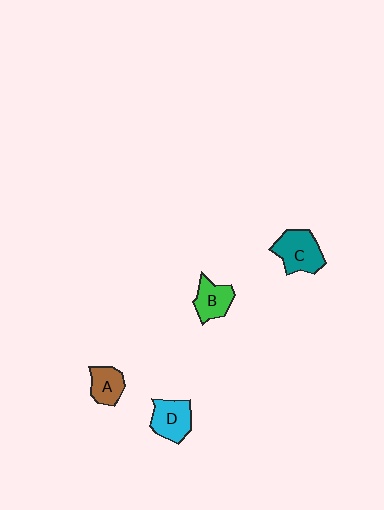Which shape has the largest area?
Shape C (teal).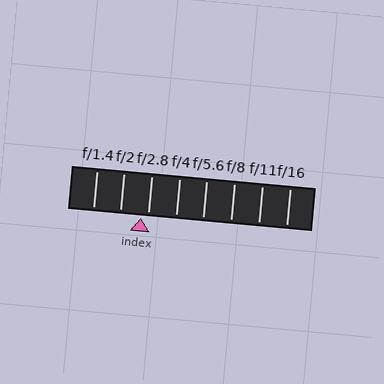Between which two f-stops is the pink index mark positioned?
The index mark is between f/2 and f/2.8.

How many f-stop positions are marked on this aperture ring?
There are 8 f-stop positions marked.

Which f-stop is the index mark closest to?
The index mark is closest to f/2.8.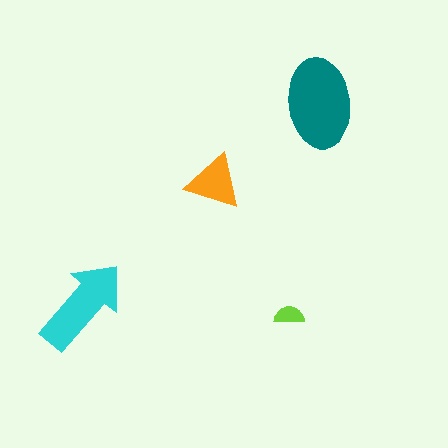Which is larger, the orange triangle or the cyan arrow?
The cyan arrow.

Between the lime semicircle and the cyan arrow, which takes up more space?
The cyan arrow.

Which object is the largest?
The teal ellipse.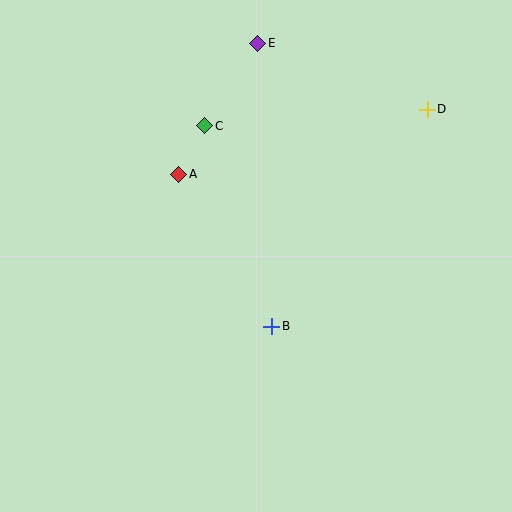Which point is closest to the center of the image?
Point B at (272, 326) is closest to the center.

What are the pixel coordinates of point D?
Point D is at (427, 109).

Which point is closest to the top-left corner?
Point C is closest to the top-left corner.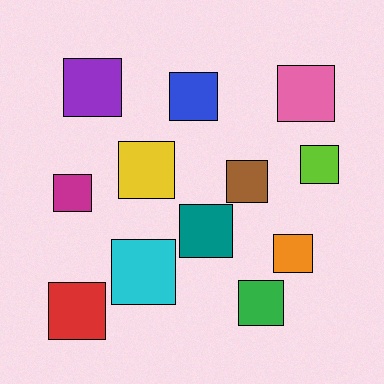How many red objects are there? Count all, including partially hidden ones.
There is 1 red object.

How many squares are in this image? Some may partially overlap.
There are 12 squares.